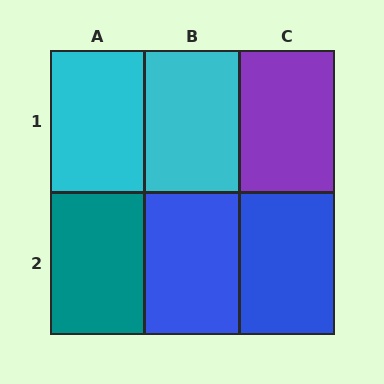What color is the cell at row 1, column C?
Purple.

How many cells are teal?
1 cell is teal.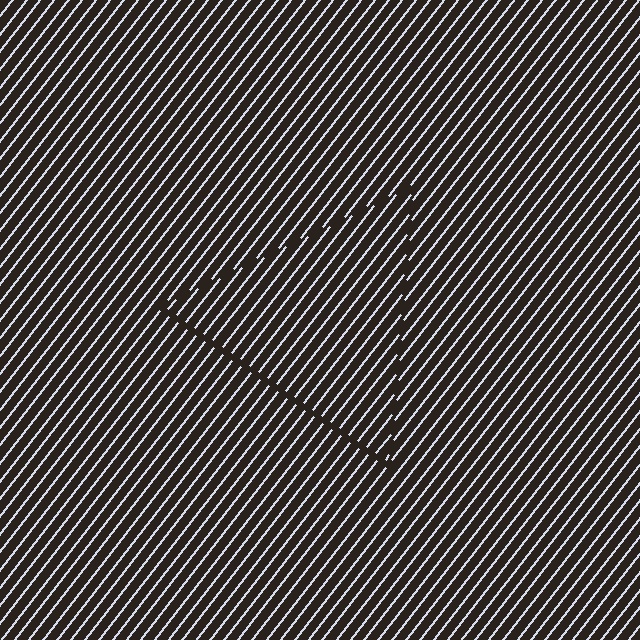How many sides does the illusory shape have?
3 sides — the line-ends trace a triangle.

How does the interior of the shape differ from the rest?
The interior of the shape contains the same grating, shifted by half a period — the contour is defined by the phase discontinuity where line-ends from the inner and outer gratings abut.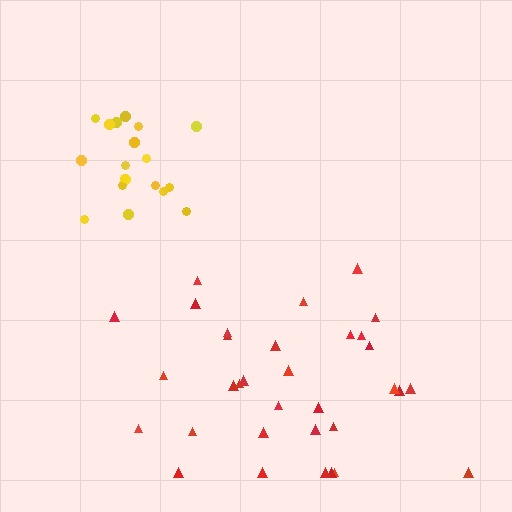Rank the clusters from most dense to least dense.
yellow, red.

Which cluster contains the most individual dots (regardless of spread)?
Red (33).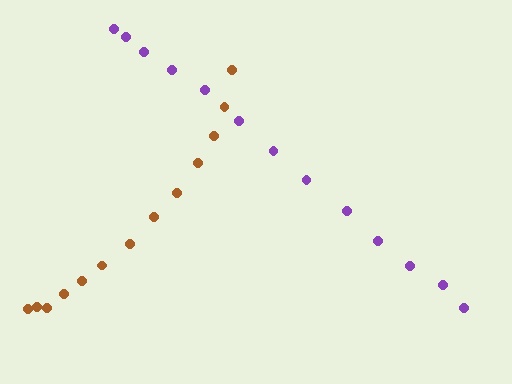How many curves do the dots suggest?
There are 2 distinct paths.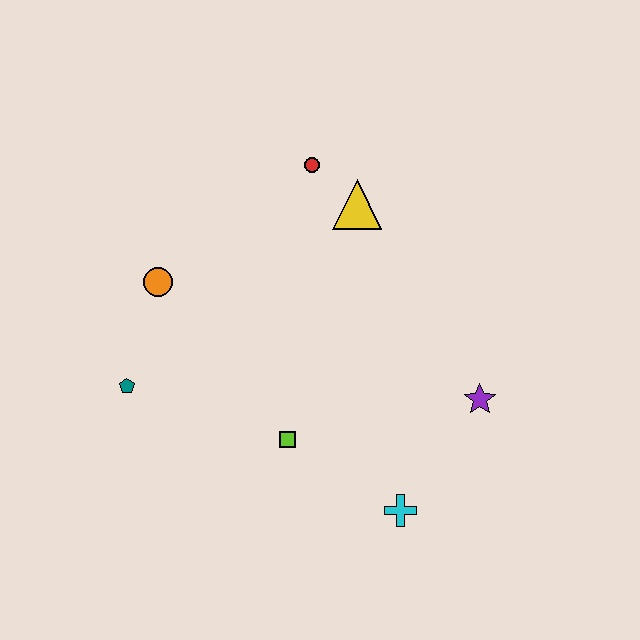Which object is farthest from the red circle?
The cyan cross is farthest from the red circle.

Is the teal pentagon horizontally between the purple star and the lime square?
No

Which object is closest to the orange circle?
The teal pentagon is closest to the orange circle.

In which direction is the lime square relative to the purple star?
The lime square is to the left of the purple star.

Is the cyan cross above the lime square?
No